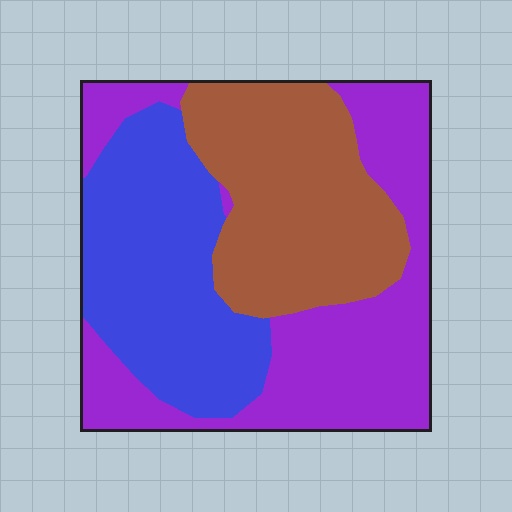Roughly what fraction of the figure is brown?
Brown takes up between a sixth and a third of the figure.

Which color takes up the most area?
Purple, at roughly 35%.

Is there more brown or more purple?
Purple.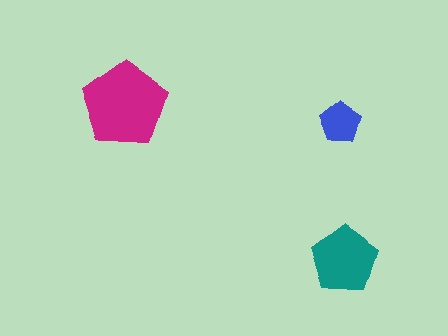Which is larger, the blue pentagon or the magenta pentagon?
The magenta one.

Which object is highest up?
The magenta pentagon is topmost.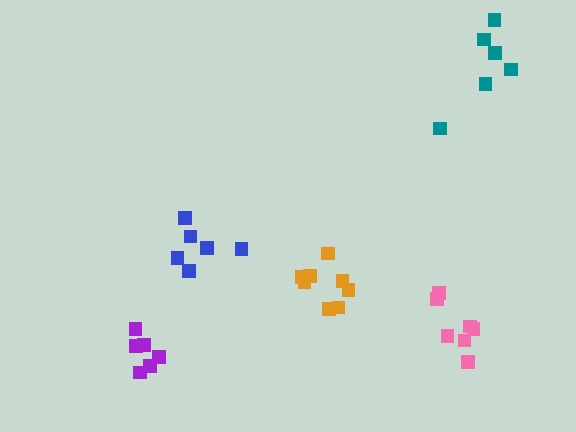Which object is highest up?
The teal cluster is topmost.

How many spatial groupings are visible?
There are 5 spatial groupings.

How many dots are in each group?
Group 1: 6 dots, Group 2: 8 dots, Group 3: 6 dots, Group 4: 6 dots, Group 5: 7 dots (33 total).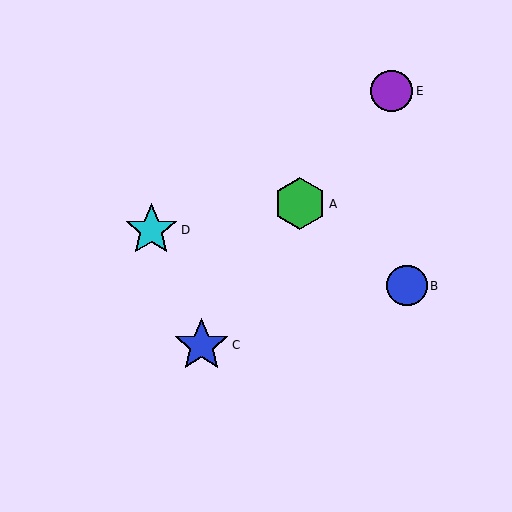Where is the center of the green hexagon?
The center of the green hexagon is at (300, 204).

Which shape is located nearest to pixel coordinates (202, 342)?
The blue star (labeled C) at (202, 345) is nearest to that location.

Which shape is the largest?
The blue star (labeled C) is the largest.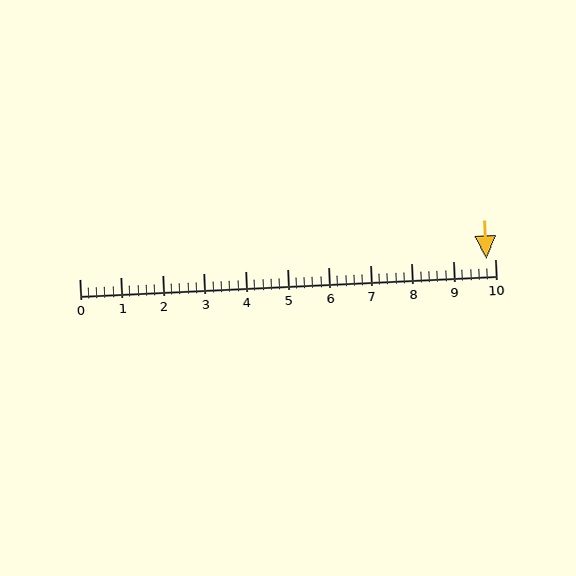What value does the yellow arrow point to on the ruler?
The yellow arrow points to approximately 9.8.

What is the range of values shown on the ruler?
The ruler shows values from 0 to 10.